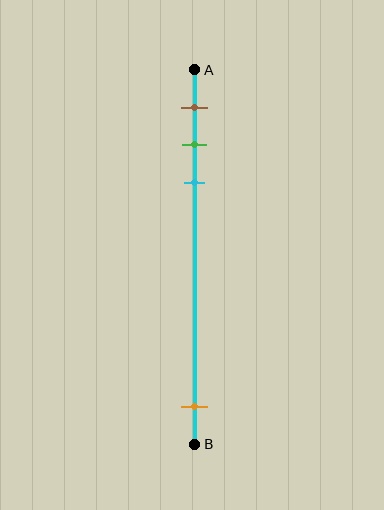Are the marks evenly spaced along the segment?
No, the marks are not evenly spaced.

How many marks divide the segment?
There are 4 marks dividing the segment.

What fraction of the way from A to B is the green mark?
The green mark is approximately 20% (0.2) of the way from A to B.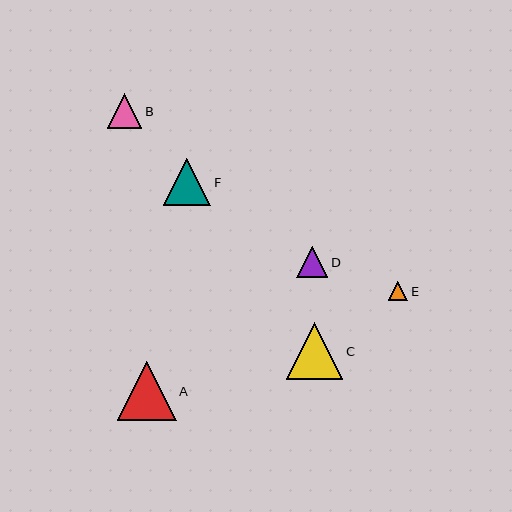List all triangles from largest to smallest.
From largest to smallest: A, C, F, B, D, E.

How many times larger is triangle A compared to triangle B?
Triangle A is approximately 1.7 times the size of triangle B.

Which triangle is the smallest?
Triangle E is the smallest with a size of approximately 20 pixels.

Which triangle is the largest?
Triangle A is the largest with a size of approximately 58 pixels.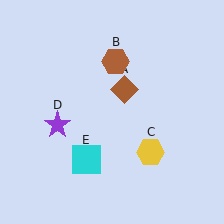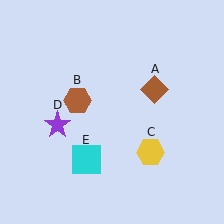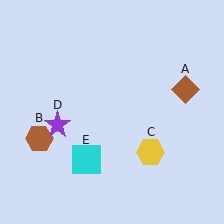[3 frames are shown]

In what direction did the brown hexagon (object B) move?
The brown hexagon (object B) moved down and to the left.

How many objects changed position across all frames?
2 objects changed position: brown diamond (object A), brown hexagon (object B).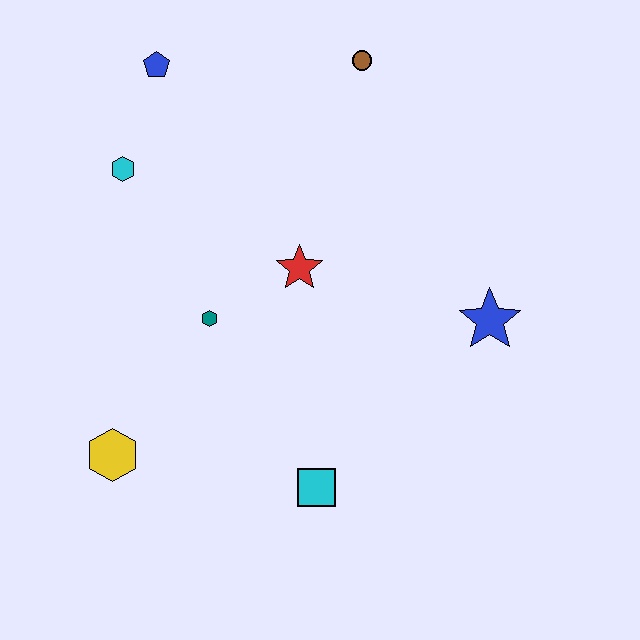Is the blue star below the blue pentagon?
Yes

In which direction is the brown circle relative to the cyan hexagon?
The brown circle is to the right of the cyan hexagon.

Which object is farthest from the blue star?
The blue pentagon is farthest from the blue star.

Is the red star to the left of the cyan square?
Yes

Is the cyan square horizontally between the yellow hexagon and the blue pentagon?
No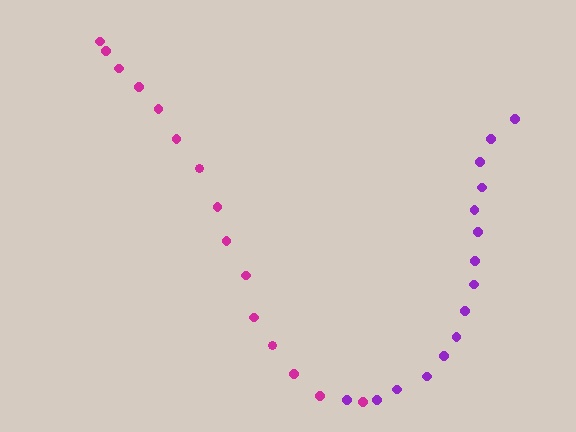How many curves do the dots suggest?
There are 2 distinct paths.